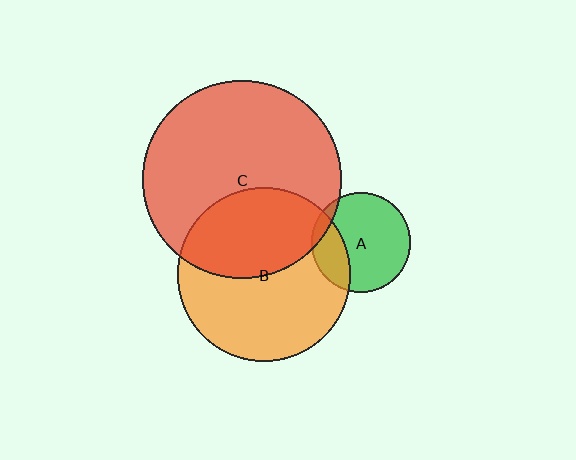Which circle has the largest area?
Circle C (red).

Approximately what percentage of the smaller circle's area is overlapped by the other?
Approximately 25%.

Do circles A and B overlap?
Yes.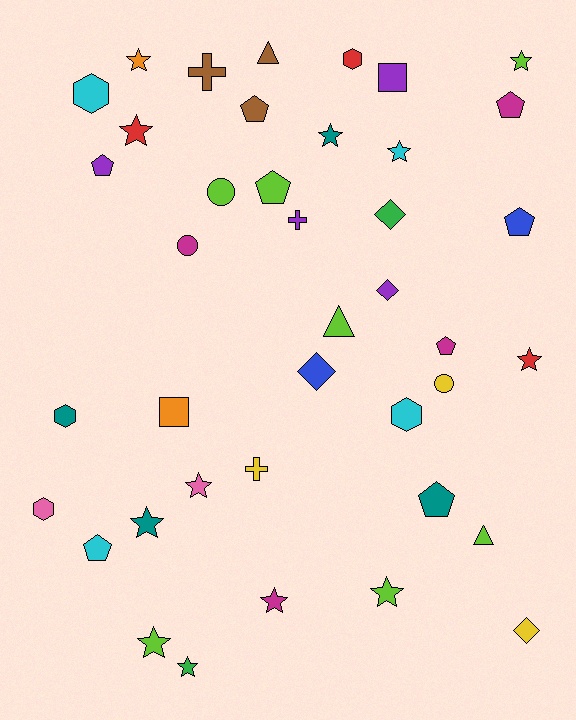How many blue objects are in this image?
There are 2 blue objects.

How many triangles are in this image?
There are 3 triangles.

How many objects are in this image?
There are 40 objects.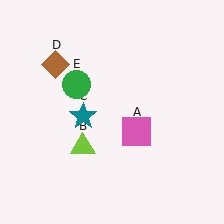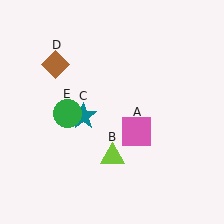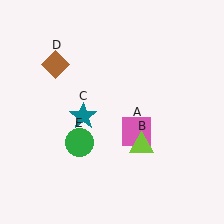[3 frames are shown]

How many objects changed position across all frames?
2 objects changed position: lime triangle (object B), green circle (object E).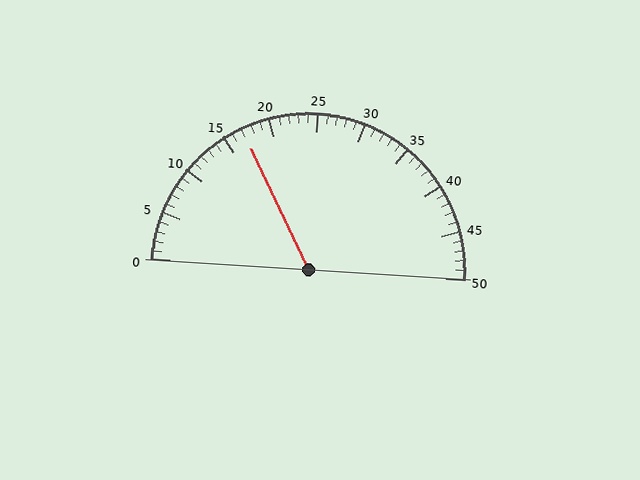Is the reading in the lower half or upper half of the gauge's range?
The reading is in the lower half of the range (0 to 50).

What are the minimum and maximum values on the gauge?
The gauge ranges from 0 to 50.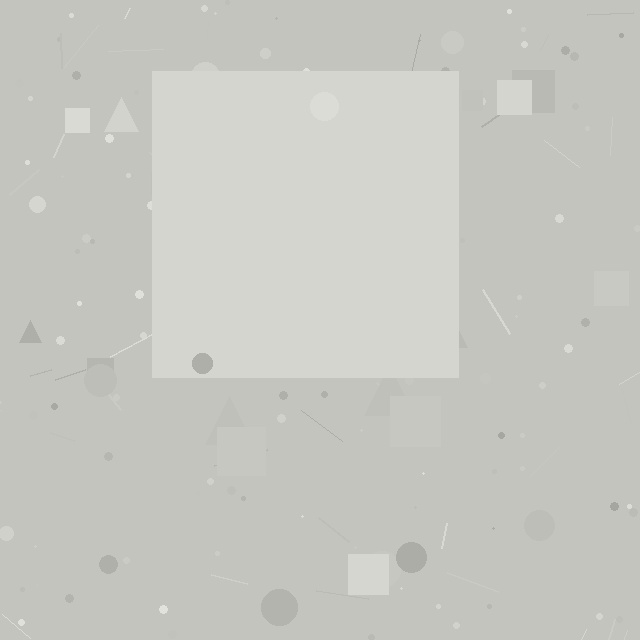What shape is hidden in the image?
A square is hidden in the image.